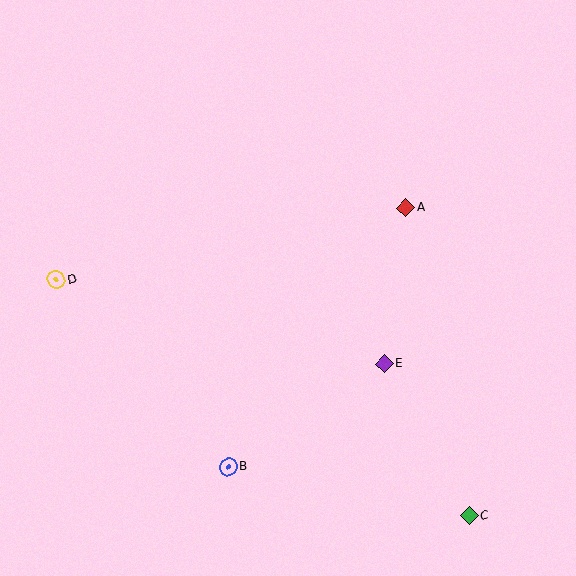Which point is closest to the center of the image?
Point E at (384, 363) is closest to the center.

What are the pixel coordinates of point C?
Point C is at (469, 516).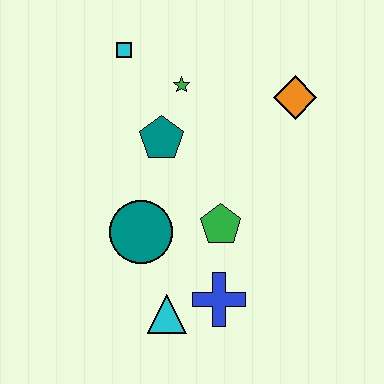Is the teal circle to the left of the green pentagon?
Yes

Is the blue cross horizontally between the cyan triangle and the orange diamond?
Yes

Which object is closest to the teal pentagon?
The green star is closest to the teal pentagon.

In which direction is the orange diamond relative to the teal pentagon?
The orange diamond is to the right of the teal pentagon.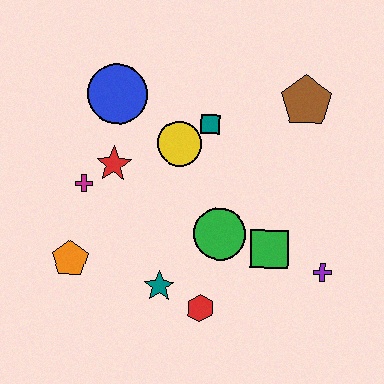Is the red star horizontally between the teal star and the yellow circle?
No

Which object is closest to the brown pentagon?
The teal square is closest to the brown pentagon.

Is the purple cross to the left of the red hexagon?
No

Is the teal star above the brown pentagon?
No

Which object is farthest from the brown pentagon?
The orange pentagon is farthest from the brown pentagon.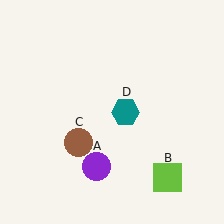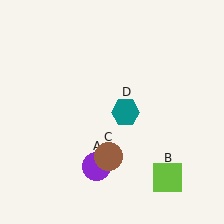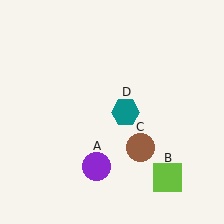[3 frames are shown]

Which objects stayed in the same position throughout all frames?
Purple circle (object A) and lime square (object B) and teal hexagon (object D) remained stationary.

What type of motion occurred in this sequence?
The brown circle (object C) rotated counterclockwise around the center of the scene.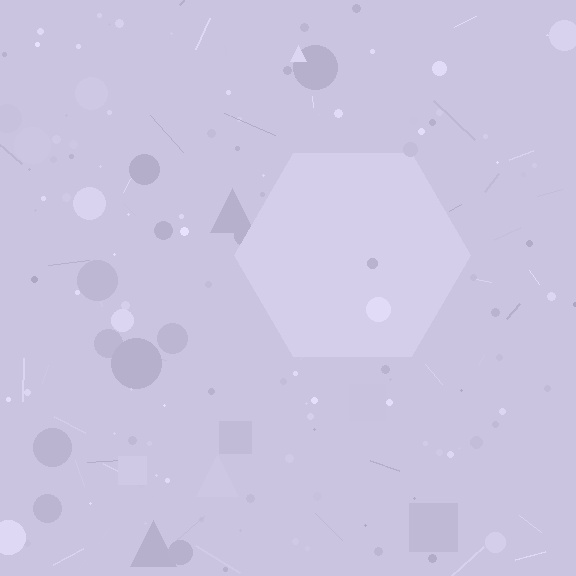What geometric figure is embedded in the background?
A hexagon is embedded in the background.